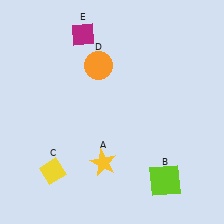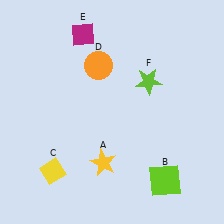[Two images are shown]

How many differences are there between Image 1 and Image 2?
There is 1 difference between the two images.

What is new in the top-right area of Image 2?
A lime star (F) was added in the top-right area of Image 2.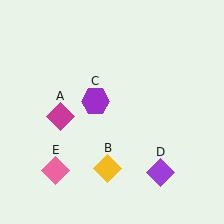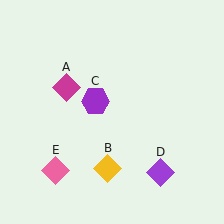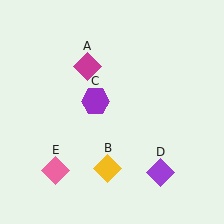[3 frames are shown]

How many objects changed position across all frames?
1 object changed position: magenta diamond (object A).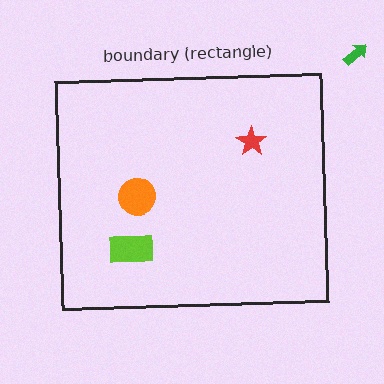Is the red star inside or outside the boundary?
Inside.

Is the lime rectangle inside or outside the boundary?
Inside.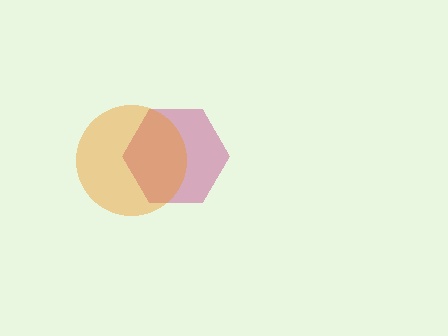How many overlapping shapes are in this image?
There are 2 overlapping shapes in the image.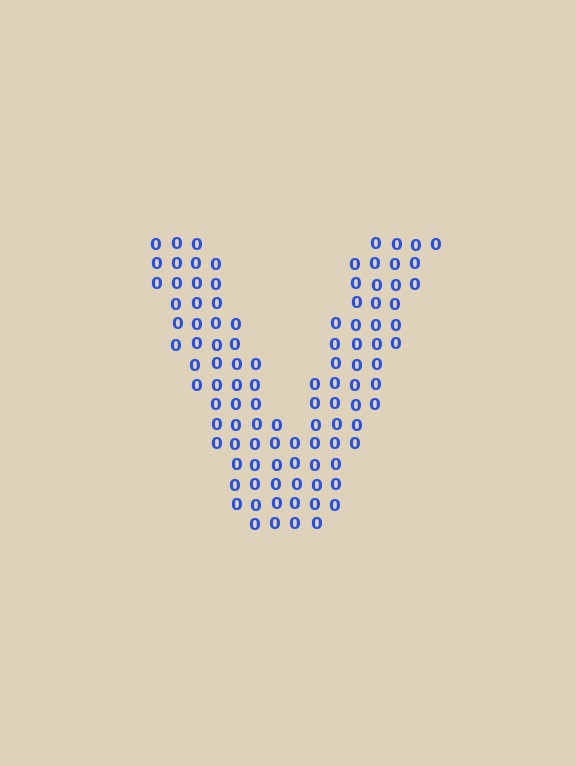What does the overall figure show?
The overall figure shows the letter V.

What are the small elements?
The small elements are digit 0's.